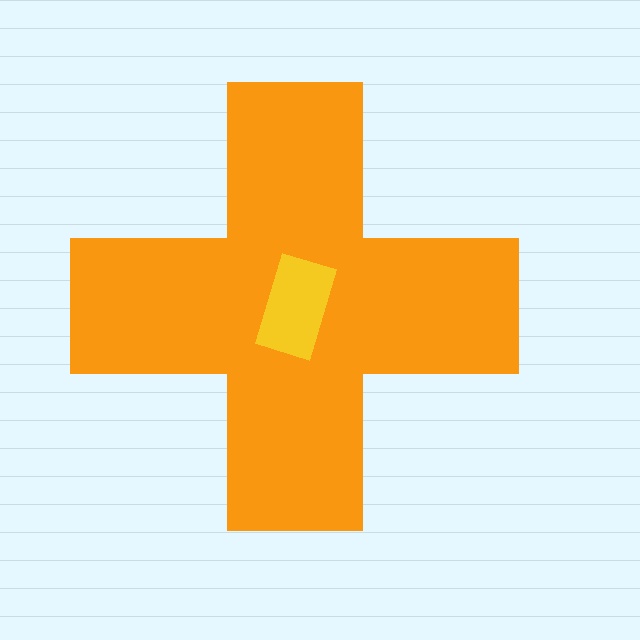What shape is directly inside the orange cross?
The yellow rectangle.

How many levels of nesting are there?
2.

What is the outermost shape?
The orange cross.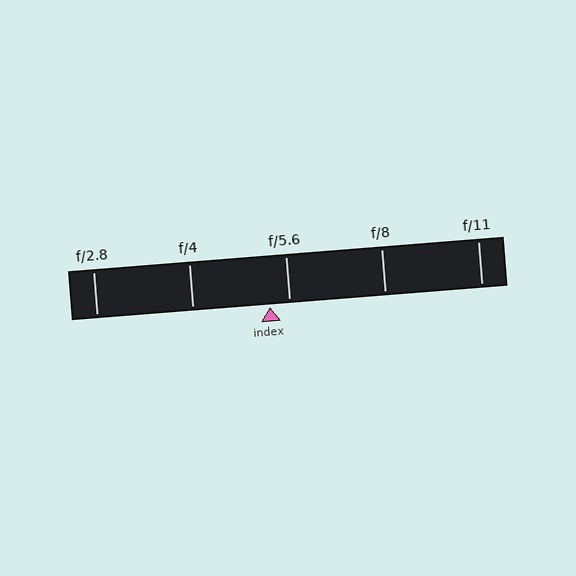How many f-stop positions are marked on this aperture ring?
There are 5 f-stop positions marked.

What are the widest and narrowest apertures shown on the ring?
The widest aperture shown is f/2.8 and the narrowest is f/11.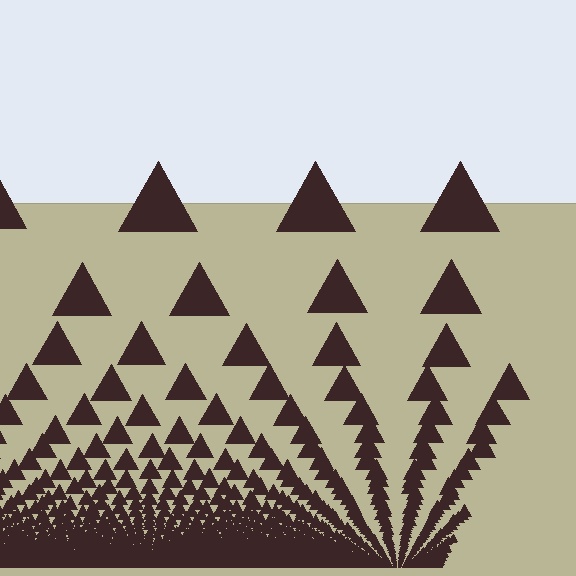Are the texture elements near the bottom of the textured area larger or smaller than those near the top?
Smaller. The gradient is inverted — elements near the bottom are smaller and denser.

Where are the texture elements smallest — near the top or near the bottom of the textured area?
Near the bottom.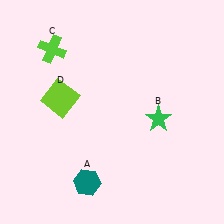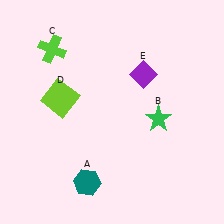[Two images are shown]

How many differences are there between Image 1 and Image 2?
There is 1 difference between the two images.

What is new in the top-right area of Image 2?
A purple diamond (E) was added in the top-right area of Image 2.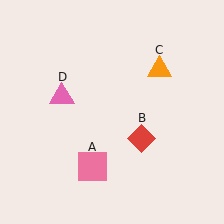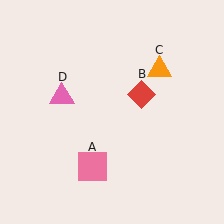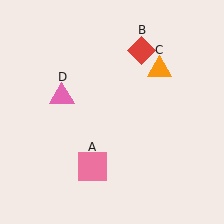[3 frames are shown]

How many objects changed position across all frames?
1 object changed position: red diamond (object B).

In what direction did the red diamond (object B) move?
The red diamond (object B) moved up.